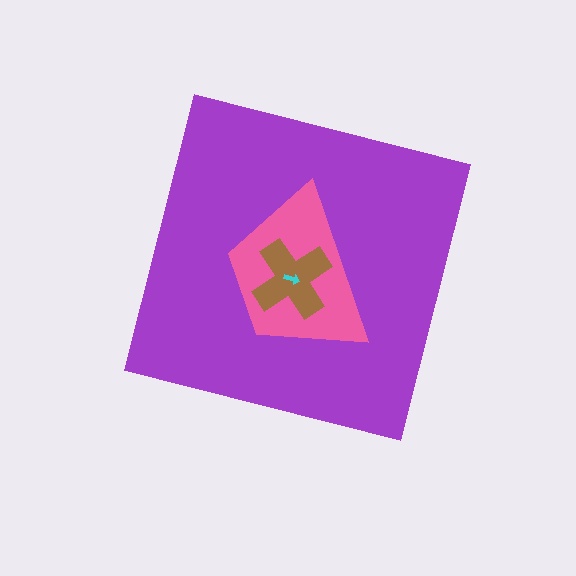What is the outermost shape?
The purple square.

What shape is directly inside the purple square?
The pink trapezoid.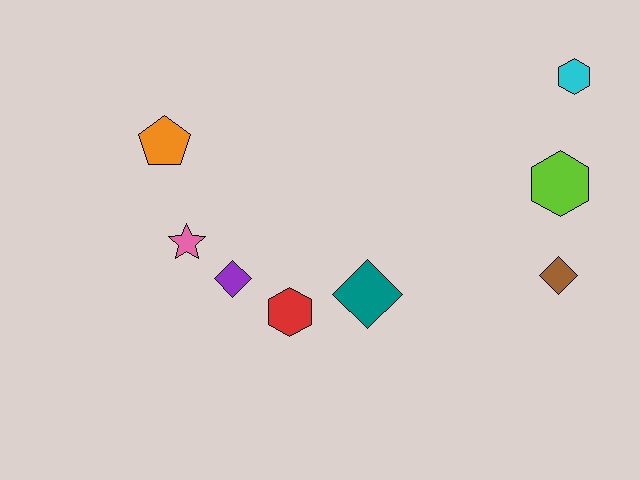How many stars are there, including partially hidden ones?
There is 1 star.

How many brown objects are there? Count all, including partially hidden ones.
There is 1 brown object.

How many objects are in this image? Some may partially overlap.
There are 8 objects.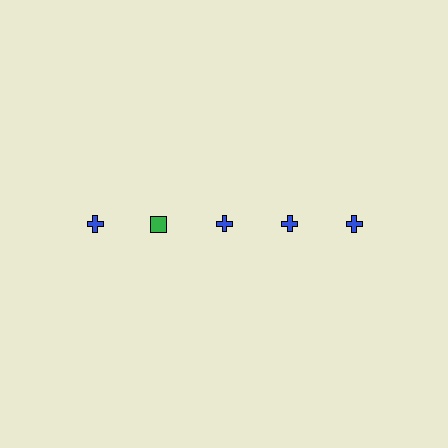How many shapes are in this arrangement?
There are 5 shapes arranged in a grid pattern.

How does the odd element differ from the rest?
It differs in both color (green instead of blue) and shape (square instead of cross).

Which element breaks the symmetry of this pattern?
The green square in the top row, second from left column breaks the symmetry. All other shapes are blue crosses.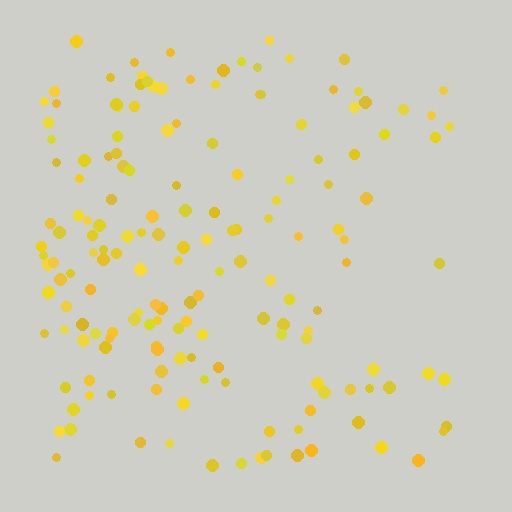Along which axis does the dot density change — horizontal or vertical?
Horizontal.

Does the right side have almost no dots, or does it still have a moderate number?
Still a moderate number, just noticeably fewer than the left.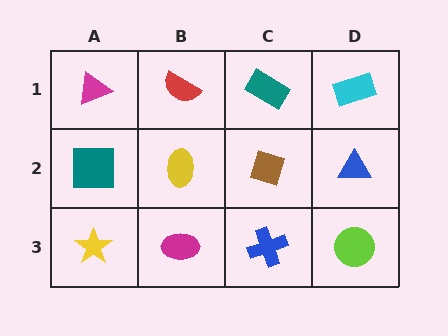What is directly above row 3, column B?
A yellow ellipse.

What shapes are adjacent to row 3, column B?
A yellow ellipse (row 2, column B), a yellow star (row 3, column A), a blue cross (row 3, column C).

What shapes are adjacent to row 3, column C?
A brown diamond (row 2, column C), a magenta ellipse (row 3, column B), a lime circle (row 3, column D).